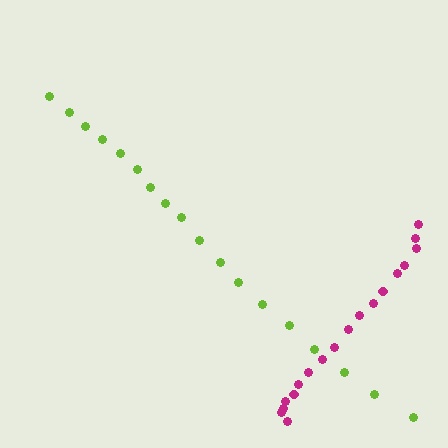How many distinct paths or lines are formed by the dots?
There are 2 distinct paths.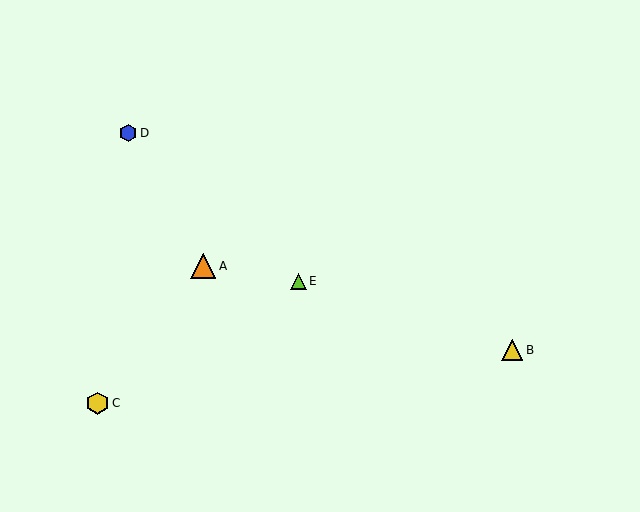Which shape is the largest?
The orange triangle (labeled A) is the largest.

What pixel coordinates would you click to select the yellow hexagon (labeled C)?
Click at (97, 403) to select the yellow hexagon C.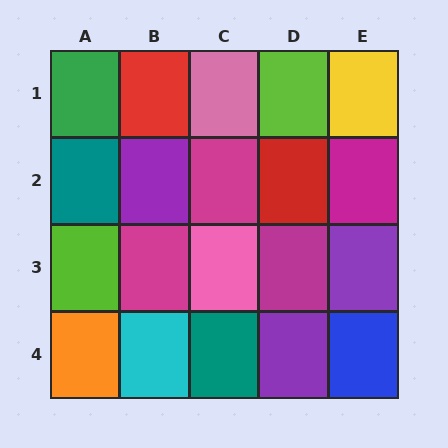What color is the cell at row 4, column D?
Purple.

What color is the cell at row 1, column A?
Green.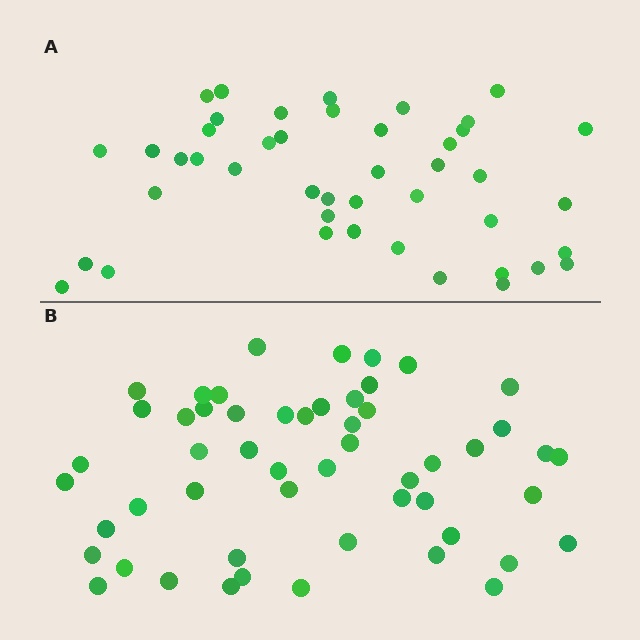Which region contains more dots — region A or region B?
Region B (the bottom region) has more dots.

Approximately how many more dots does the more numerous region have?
Region B has roughly 8 or so more dots than region A.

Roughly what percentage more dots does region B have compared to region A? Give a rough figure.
About 20% more.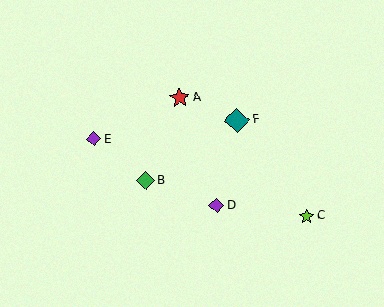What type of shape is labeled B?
Shape B is a green diamond.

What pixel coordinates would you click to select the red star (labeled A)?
Click at (179, 98) to select the red star A.